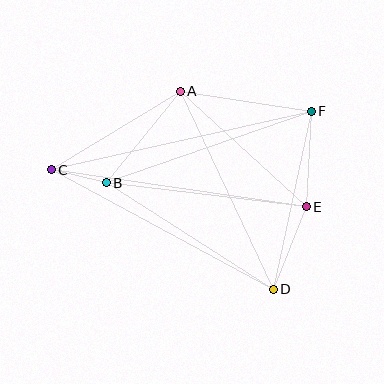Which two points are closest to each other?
Points B and C are closest to each other.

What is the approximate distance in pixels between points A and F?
The distance between A and F is approximately 133 pixels.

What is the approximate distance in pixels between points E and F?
The distance between E and F is approximately 95 pixels.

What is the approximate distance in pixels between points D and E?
The distance between D and E is approximately 89 pixels.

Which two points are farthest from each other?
Points C and F are farthest from each other.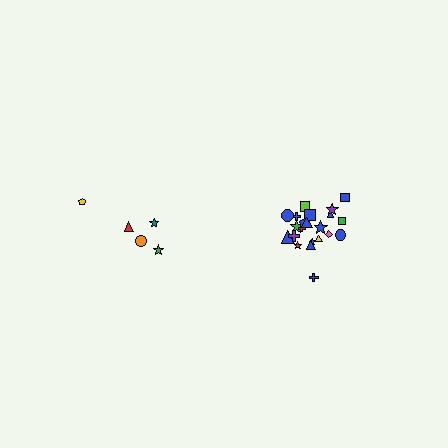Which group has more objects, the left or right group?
The right group.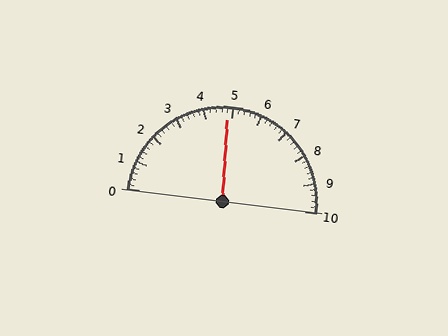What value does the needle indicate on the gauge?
The needle indicates approximately 4.8.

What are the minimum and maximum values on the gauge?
The gauge ranges from 0 to 10.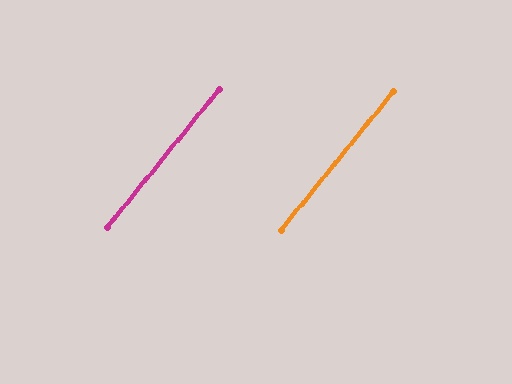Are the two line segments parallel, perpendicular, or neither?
Parallel — their directions differ by only 0.2°.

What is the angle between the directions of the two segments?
Approximately 0 degrees.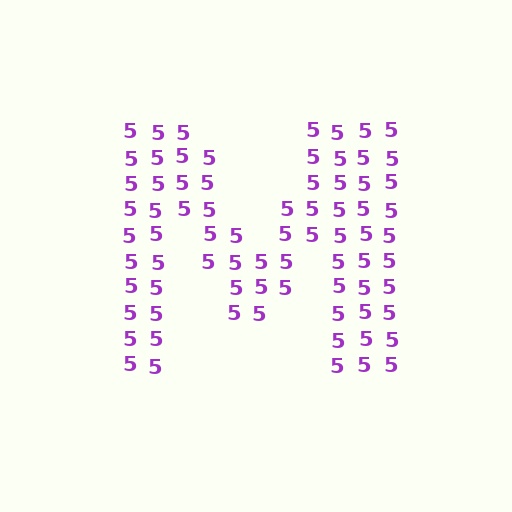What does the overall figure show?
The overall figure shows the letter M.